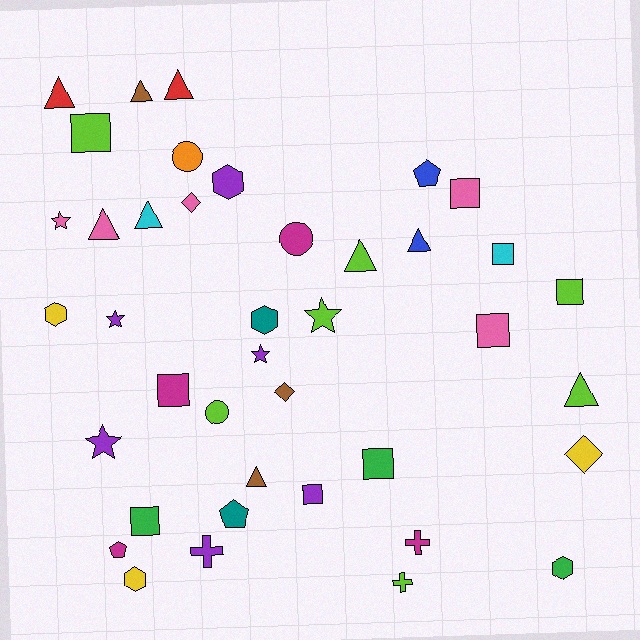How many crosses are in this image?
There are 3 crosses.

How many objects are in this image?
There are 40 objects.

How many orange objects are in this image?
There is 1 orange object.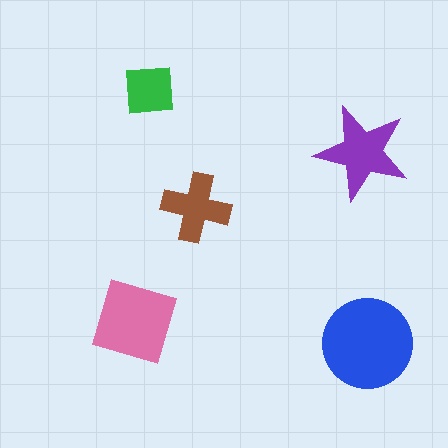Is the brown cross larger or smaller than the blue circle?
Smaller.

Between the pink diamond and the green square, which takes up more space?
The pink diamond.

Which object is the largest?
The blue circle.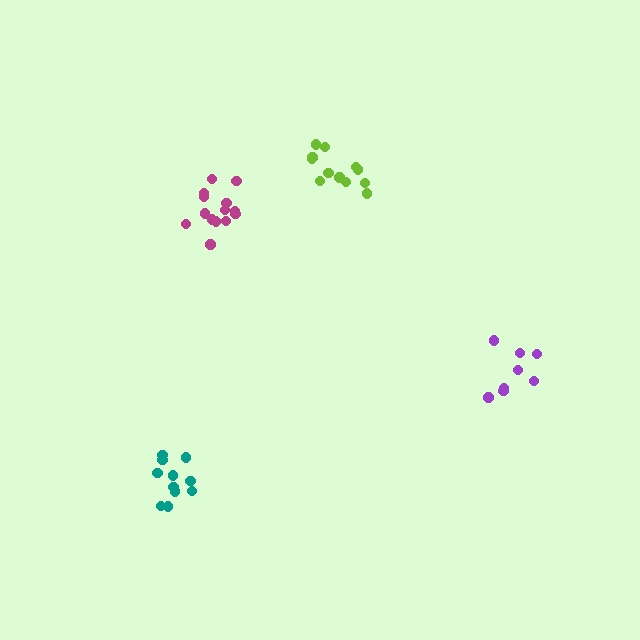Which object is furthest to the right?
The purple cluster is rightmost.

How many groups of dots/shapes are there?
There are 4 groups.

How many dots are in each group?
Group 1: 11 dots, Group 2: 8 dots, Group 3: 12 dots, Group 4: 14 dots (45 total).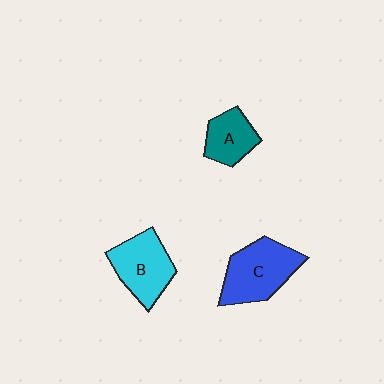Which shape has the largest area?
Shape C (blue).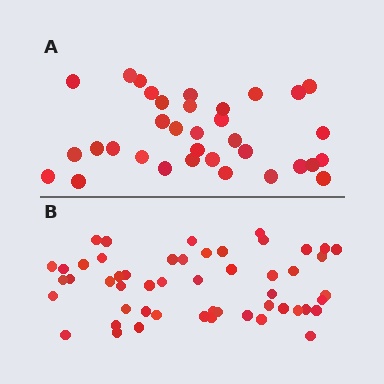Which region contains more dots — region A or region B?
Region B (the bottom region) has more dots.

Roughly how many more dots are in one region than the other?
Region B has approximately 20 more dots than region A.